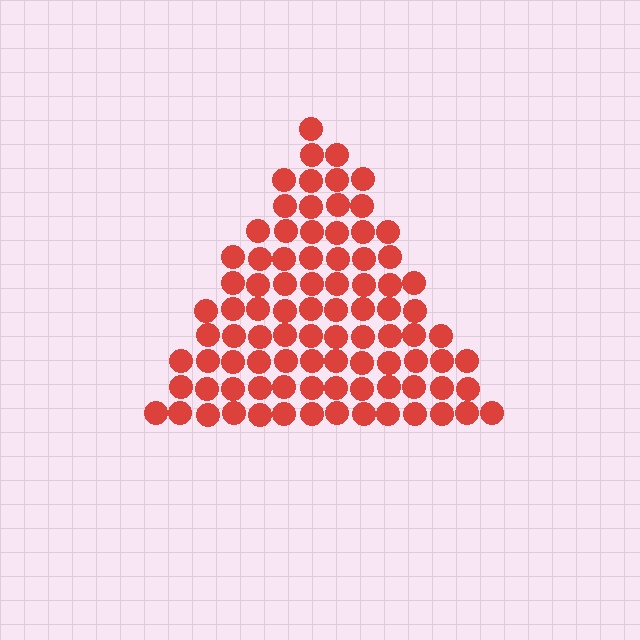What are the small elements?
The small elements are circles.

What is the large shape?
The large shape is a triangle.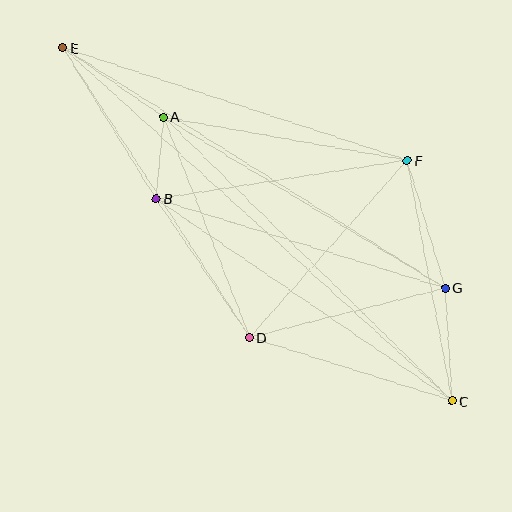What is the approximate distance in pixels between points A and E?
The distance between A and E is approximately 122 pixels.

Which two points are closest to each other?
Points A and B are closest to each other.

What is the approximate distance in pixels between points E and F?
The distance between E and F is approximately 362 pixels.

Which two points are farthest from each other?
Points C and E are farthest from each other.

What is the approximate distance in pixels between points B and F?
The distance between B and F is approximately 254 pixels.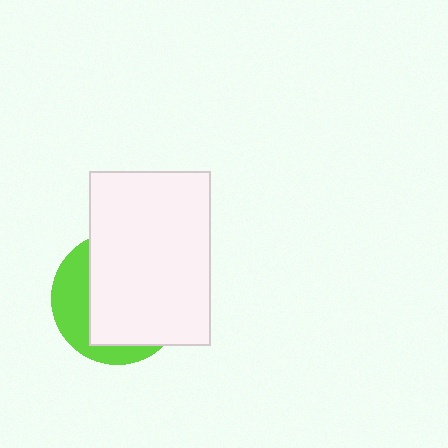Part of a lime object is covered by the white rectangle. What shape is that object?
It is a circle.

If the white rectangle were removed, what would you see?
You would see the complete lime circle.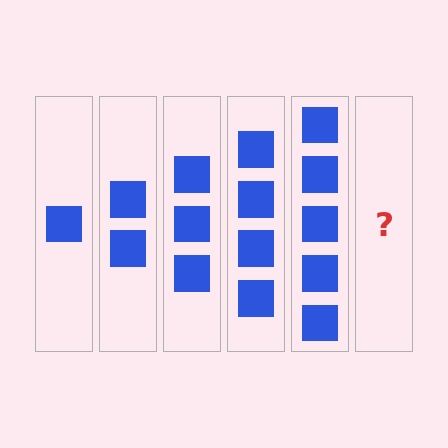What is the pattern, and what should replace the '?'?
The pattern is that each step adds one more square. The '?' should be 6 squares.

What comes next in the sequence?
The next element should be 6 squares.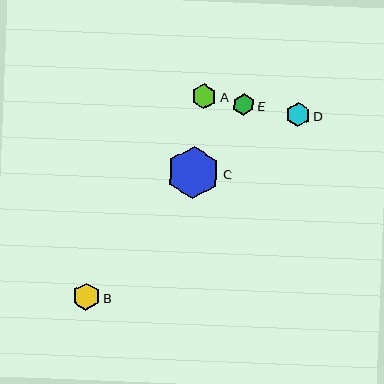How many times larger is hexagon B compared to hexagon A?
Hexagon B is approximately 1.1 times the size of hexagon A.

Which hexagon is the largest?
Hexagon C is the largest with a size of approximately 52 pixels.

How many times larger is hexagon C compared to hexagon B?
Hexagon C is approximately 1.9 times the size of hexagon B.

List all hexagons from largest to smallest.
From largest to smallest: C, B, A, D, E.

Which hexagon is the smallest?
Hexagon E is the smallest with a size of approximately 21 pixels.